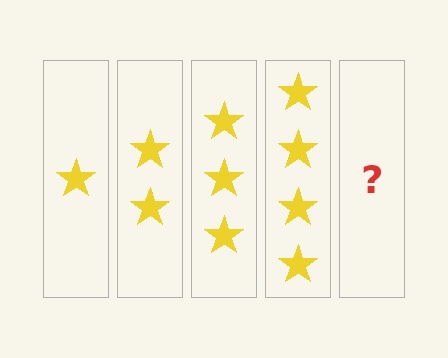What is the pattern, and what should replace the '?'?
The pattern is that each step adds one more star. The '?' should be 5 stars.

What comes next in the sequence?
The next element should be 5 stars.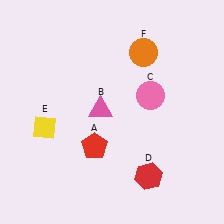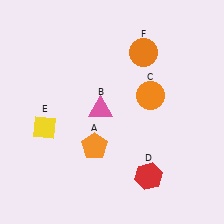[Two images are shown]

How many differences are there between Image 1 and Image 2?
There are 2 differences between the two images.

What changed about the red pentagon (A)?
In Image 1, A is red. In Image 2, it changed to orange.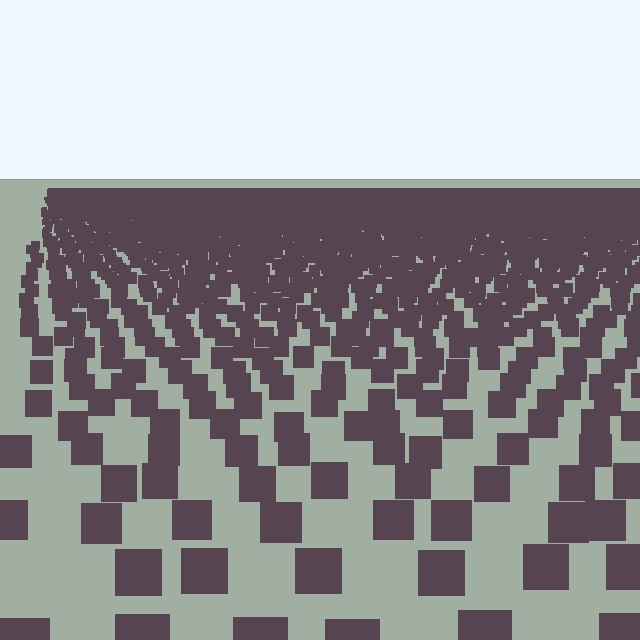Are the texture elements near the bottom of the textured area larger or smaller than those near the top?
Larger. Near the bottom, elements are closer to the viewer and appear at a bigger on-screen size.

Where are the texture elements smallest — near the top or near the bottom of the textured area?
Near the top.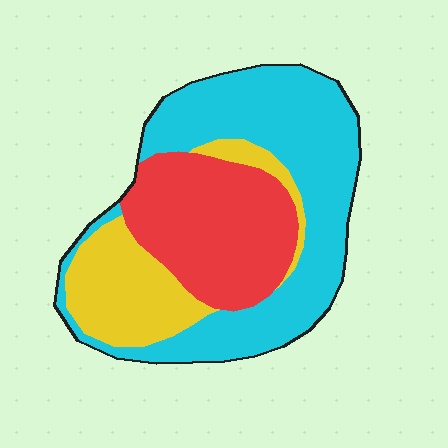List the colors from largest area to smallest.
From largest to smallest: cyan, red, yellow.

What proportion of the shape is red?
Red takes up between a sixth and a third of the shape.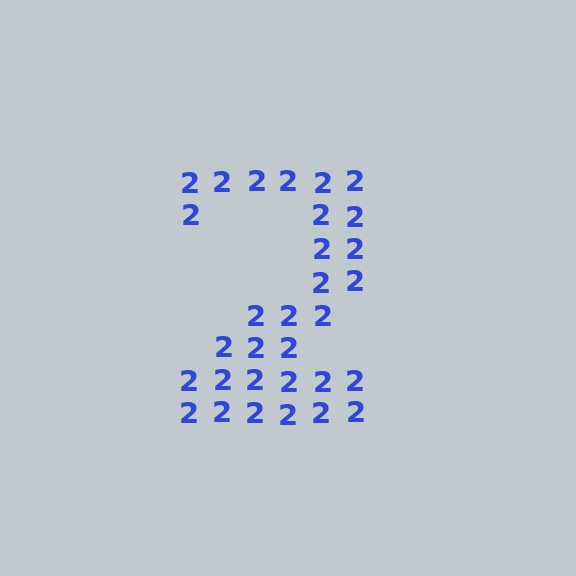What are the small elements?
The small elements are digit 2's.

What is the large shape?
The large shape is the digit 2.